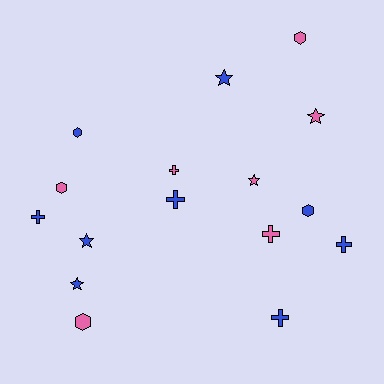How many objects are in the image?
There are 16 objects.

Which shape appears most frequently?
Cross, with 6 objects.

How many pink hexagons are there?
There are 3 pink hexagons.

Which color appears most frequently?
Blue, with 9 objects.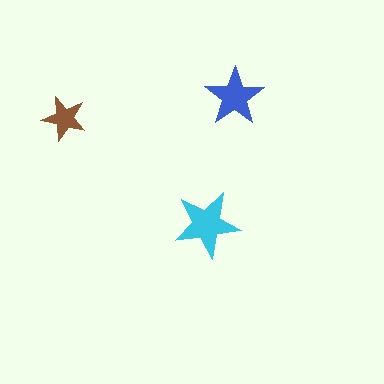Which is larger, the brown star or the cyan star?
The cyan one.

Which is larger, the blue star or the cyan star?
The cyan one.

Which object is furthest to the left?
The brown star is leftmost.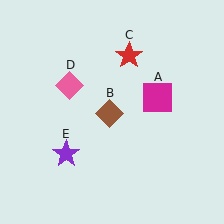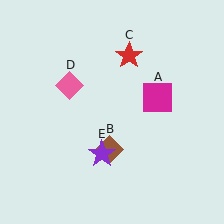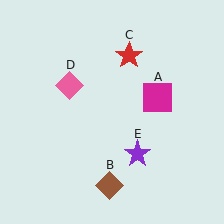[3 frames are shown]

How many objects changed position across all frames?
2 objects changed position: brown diamond (object B), purple star (object E).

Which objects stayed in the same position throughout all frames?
Magenta square (object A) and red star (object C) and pink diamond (object D) remained stationary.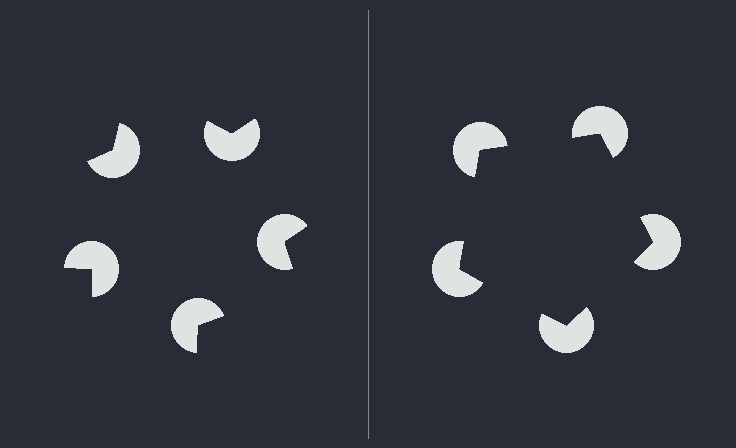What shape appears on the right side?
An illusory pentagon.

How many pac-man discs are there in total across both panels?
10 — 5 on each side.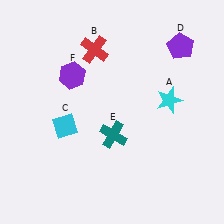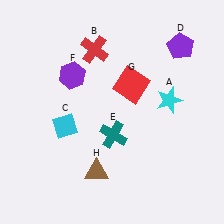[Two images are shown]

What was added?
A red square (G), a brown triangle (H) were added in Image 2.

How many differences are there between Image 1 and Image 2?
There are 2 differences between the two images.